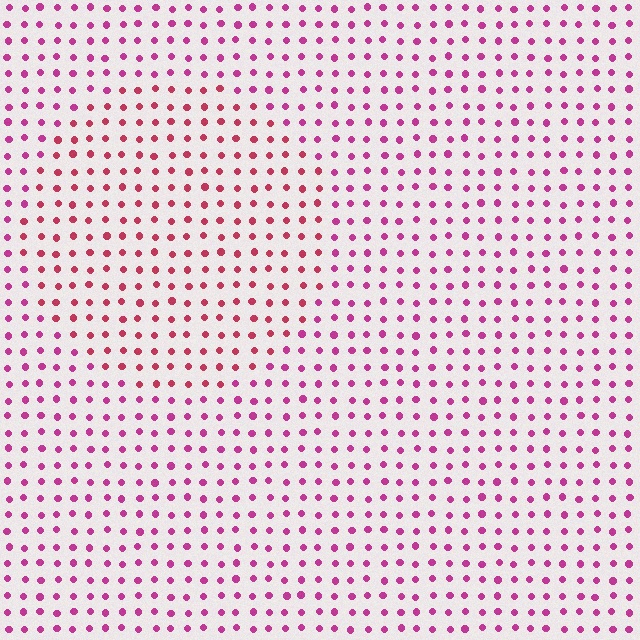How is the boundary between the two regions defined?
The boundary is defined purely by a slight shift in hue (about 26 degrees). Spacing, size, and orientation are identical on both sides.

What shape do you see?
I see a circle.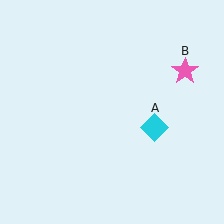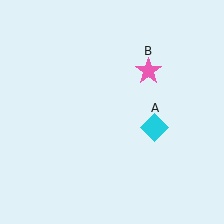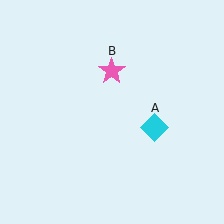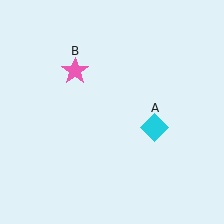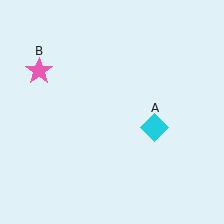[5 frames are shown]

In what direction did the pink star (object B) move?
The pink star (object B) moved left.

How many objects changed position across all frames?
1 object changed position: pink star (object B).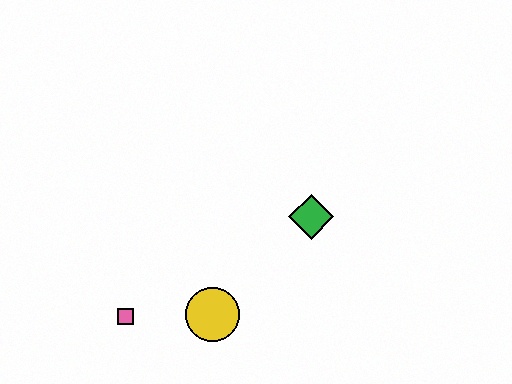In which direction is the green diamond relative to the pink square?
The green diamond is to the right of the pink square.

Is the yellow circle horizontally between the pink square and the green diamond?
Yes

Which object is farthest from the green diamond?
The pink square is farthest from the green diamond.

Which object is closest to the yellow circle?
The pink square is closest to the yellow circle.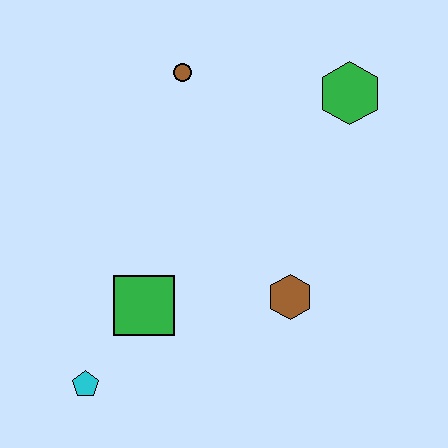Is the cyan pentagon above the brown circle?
No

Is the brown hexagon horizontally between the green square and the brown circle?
No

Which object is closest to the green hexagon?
The brown circle is closest to the green hexagon.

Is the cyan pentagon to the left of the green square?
Yes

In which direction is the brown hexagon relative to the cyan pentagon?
The brown hexagon is to the right of the cyan pentagon.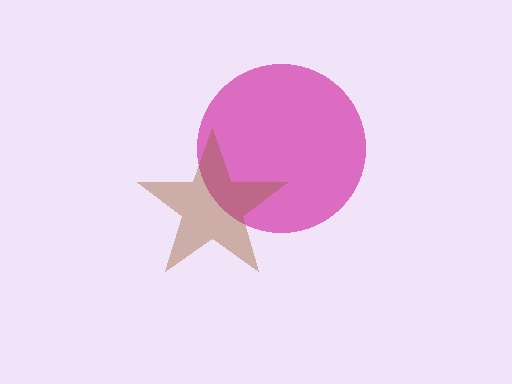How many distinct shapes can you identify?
There are 2 distinct shapes: a magenta circle, a brown star.